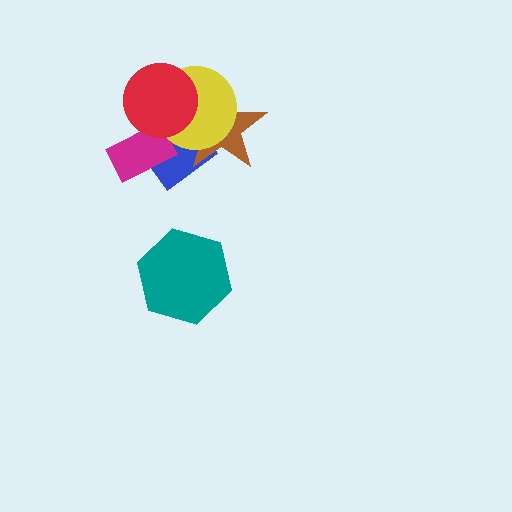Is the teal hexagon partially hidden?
No, no other shape covers it.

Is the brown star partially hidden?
Yes, it is partially covered by another shape.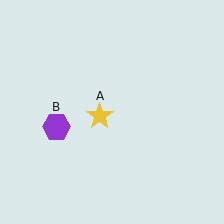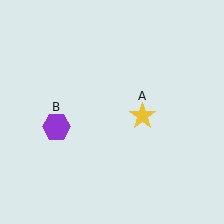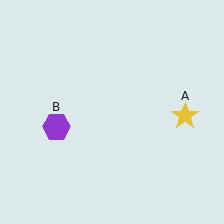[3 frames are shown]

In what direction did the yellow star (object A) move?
The yellow star (object A) moved right.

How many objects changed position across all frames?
1 object changed position: yellow star (object A).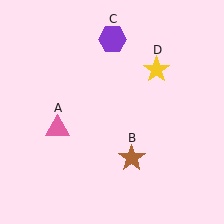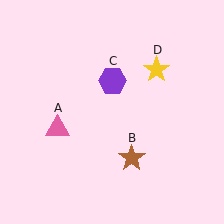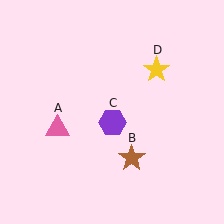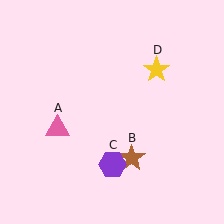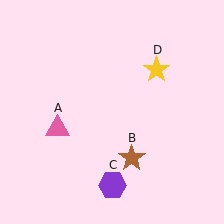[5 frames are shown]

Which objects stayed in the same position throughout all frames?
Pink triangle (object A) and brown star (object B) and yellow star (object D) remained stationary.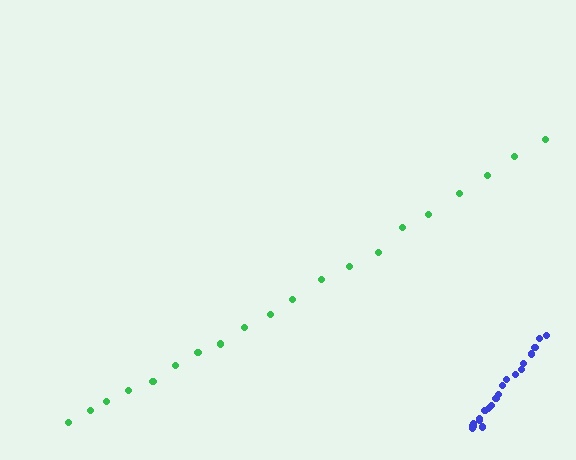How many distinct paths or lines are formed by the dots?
There are 2 distinct paths.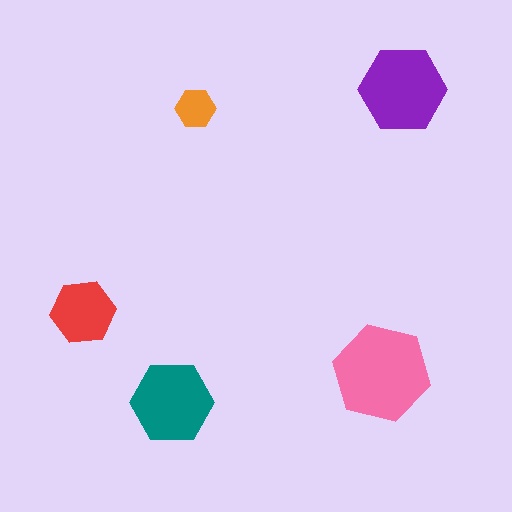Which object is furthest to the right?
The purple hexagon is rightmost.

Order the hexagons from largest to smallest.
the pink one, the purple one, the teal one, the red one, the orange one.